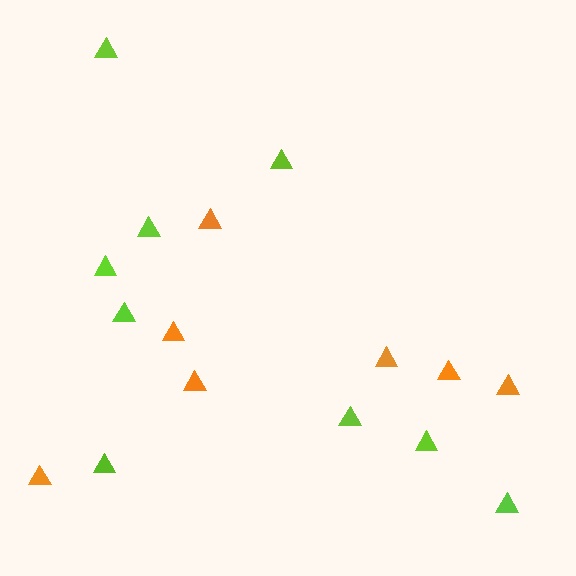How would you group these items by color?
There are 2 groups: one group of orange triangles (7) and one group of lime triangles (9).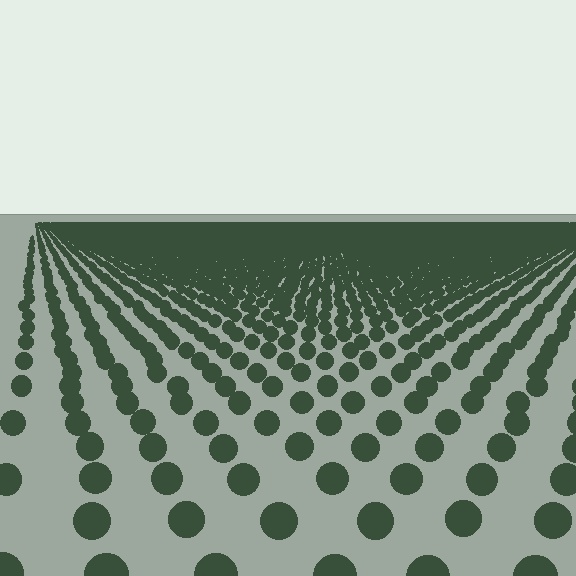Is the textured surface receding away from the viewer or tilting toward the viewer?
The surface is receding away from the viewer. Texture elements get smaller and denser toward the top.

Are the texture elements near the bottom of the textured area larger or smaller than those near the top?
Larger. Near the bottom, elements are closer to the viewer and appear at a bigger on-screen size.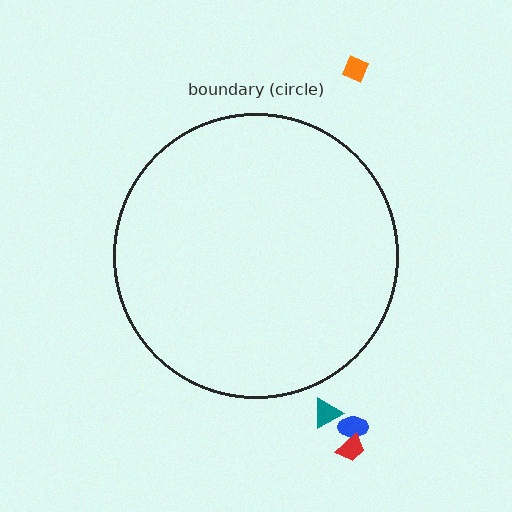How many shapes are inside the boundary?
0 inside, 4 outside.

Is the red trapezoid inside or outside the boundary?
Outside.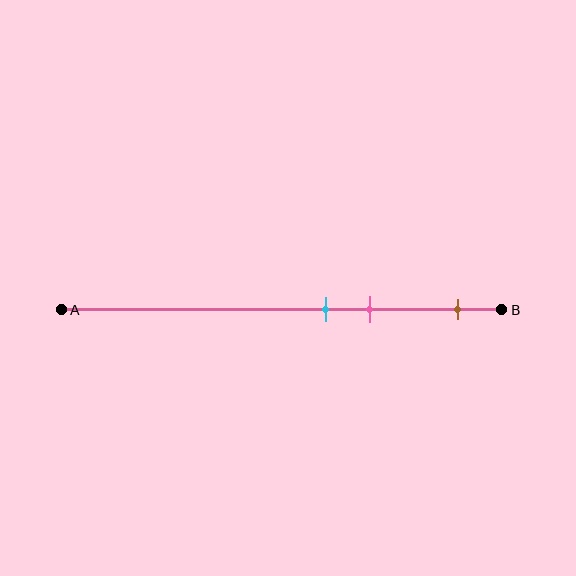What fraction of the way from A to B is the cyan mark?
The cyan mark is approximately 60% (0.6) of the way from A to B.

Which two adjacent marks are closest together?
The cyan and pink marks are the closest adjacent pair.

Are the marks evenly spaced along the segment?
No, the marks are not evenly spaced.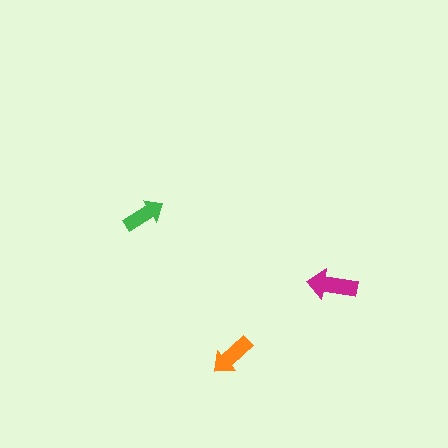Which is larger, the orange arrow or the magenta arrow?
The magenta one.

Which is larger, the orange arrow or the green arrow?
The orange one.